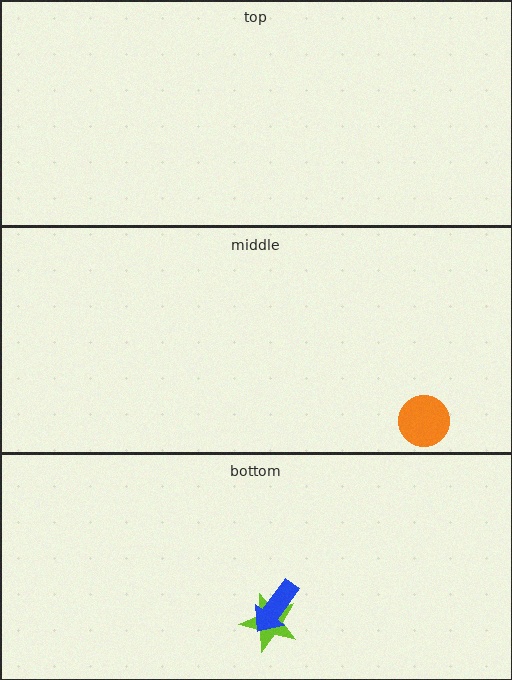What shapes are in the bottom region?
The lime star, the blue arrow.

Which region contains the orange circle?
The middle region.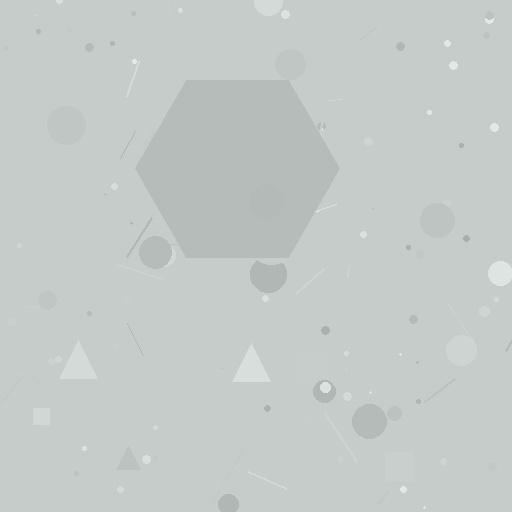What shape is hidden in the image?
A hexagon is hidden in the image.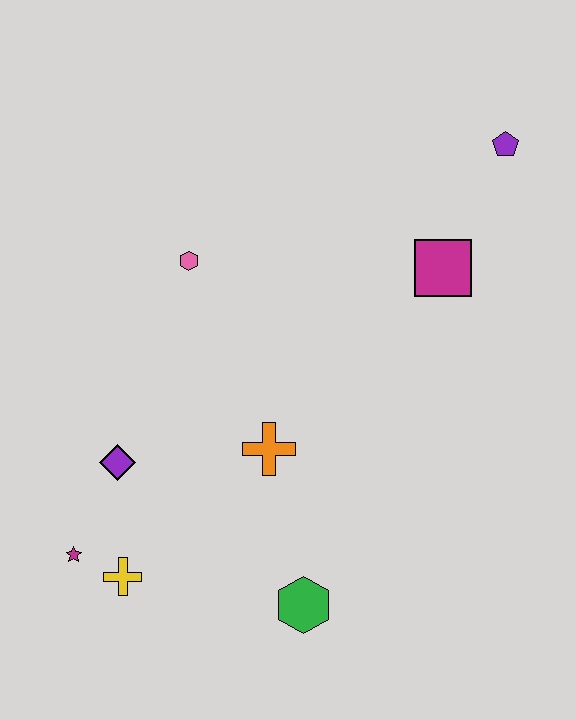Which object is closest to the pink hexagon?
The orange cross is closest to the pink hexagon.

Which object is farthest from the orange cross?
The purple pentagon is farthest from the orange cross.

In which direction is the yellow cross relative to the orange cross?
The yellow cross is to the left of the orange cross.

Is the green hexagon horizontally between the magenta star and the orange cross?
No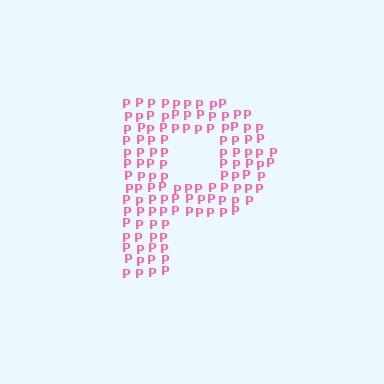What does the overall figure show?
The overall figure shows the letter P.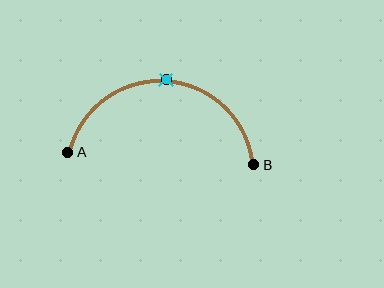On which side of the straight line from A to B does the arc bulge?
The arc bulges above the straight line connecting A and B.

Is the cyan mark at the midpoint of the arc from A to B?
Yes. The cyan mark lies on the arc at equal arc-length from both A and B — it is the arc midpoint.